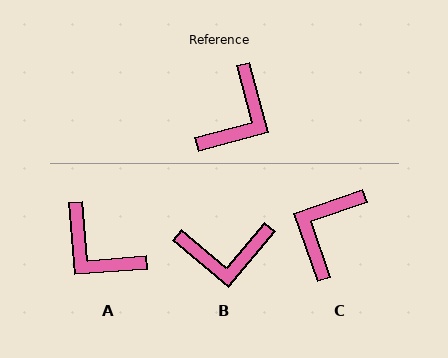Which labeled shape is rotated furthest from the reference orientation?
C, about 176 degrees away.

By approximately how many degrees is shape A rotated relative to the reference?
Approximately 100 degrees clockwise.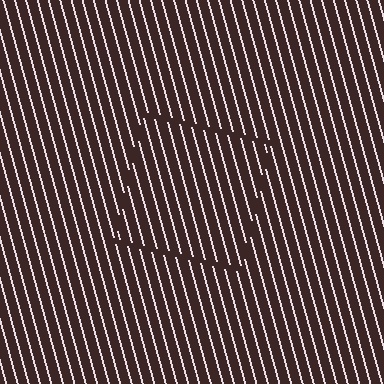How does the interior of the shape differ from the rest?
The interior of the shape contains the same grating, shifted by half a period — the contour is defined by the phase discontinuity where line-ends from the inner and outer gratings abut.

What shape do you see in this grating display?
An illusory square. The interior of the shape contains the same grating, shifted by half a period — the contour is defined by the phase discontinuity where line-ends from the inner and outer gratings abut.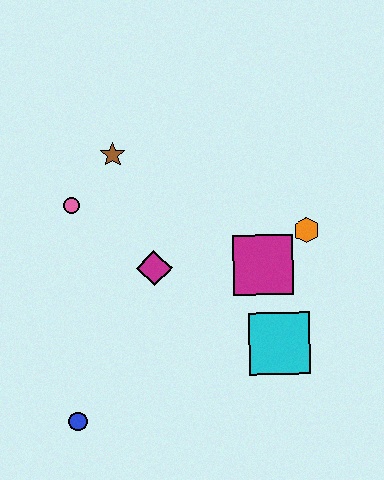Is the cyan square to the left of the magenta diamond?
No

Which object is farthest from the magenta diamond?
The blue circle is farthest from the magenta diamond.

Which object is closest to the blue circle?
The magenta diamond is closest to the blue circle.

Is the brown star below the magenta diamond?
No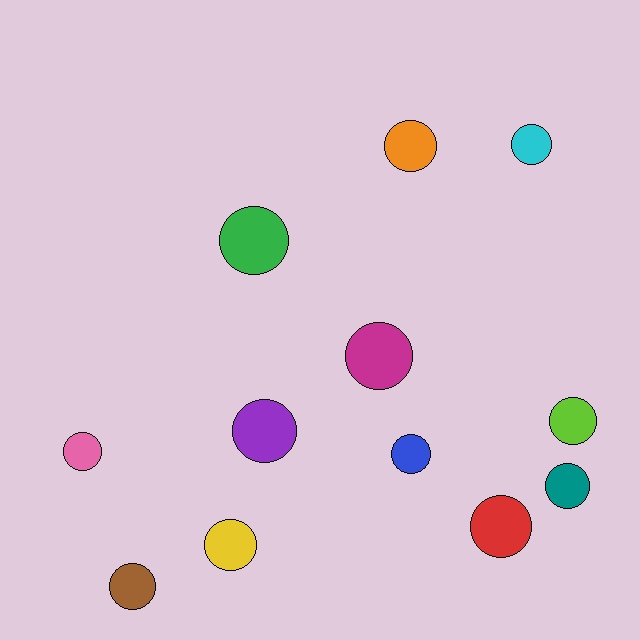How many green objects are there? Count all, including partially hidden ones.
There is 1 green object.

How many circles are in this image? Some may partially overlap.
There are 12 circles.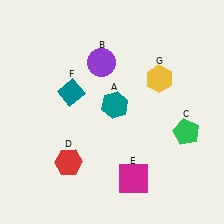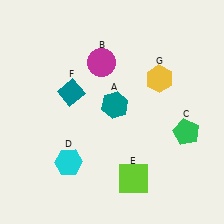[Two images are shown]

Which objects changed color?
B changed from purple to magenta. D changed from red to cyan. E changed from magenta to lime.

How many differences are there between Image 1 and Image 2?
There are 3 differences between the two images.